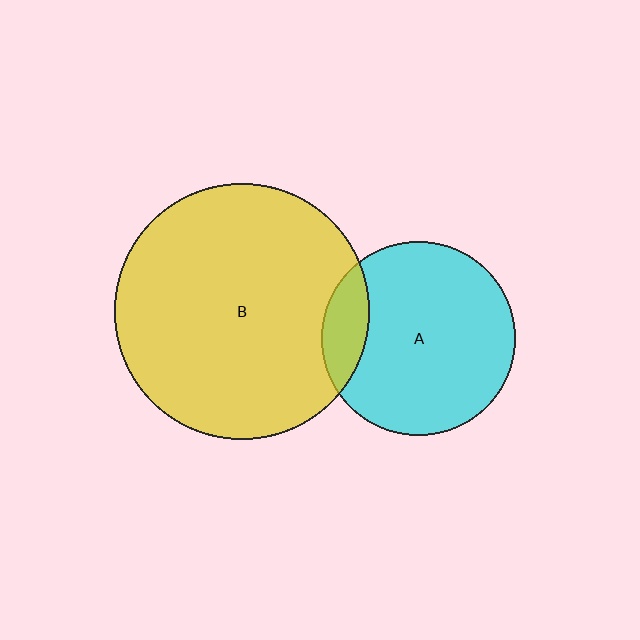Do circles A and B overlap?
Yes.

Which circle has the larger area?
Circle B (yellow).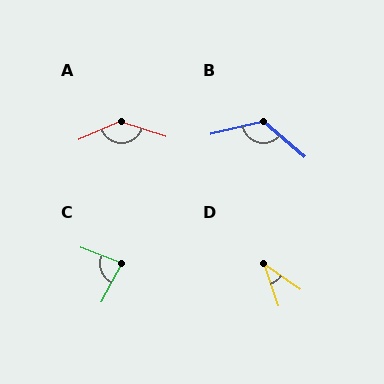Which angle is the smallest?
D, at approximately 36 degrees.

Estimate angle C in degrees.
Approximately 83 degrees.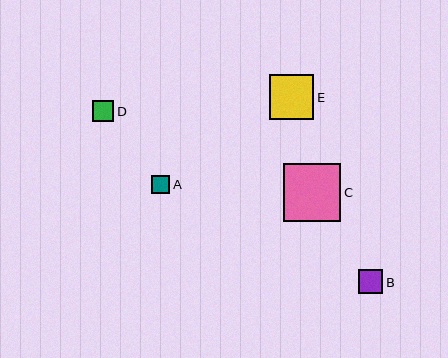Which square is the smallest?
Square A is the smallest with a size of approximately 18 pixels.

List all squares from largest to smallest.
From largest to smallest: C, E, B, D, A.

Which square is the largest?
Square C is the largest with a size of approximately 57 pixels.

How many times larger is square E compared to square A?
Square E is approximately 2.5 times the size of square A.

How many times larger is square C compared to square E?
Square C is approximately 1.3 times the size of square E.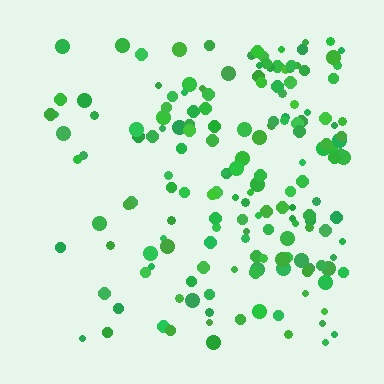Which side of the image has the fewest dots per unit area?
The left.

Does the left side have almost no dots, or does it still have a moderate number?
Still a moderate number, just noticeably fewer than the right.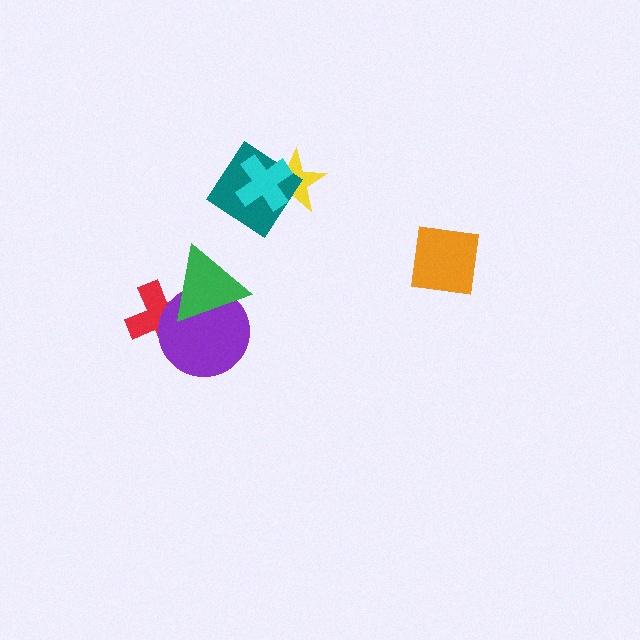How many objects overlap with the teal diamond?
2 objects overlap with the teal diamond.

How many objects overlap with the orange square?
0 objects overlap with the orange square.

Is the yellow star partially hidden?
Yes, it is partially covered by another shape.